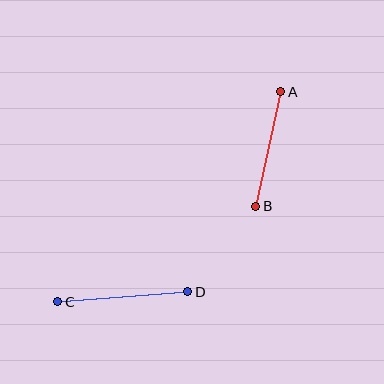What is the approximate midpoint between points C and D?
The midpoint is at approximately (123, 297) pixels.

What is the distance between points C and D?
The distance is approximately 130 pixels.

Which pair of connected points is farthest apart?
Points C and D are farthest apart.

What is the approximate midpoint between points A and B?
The midpoint is at approximately (268, 149) pixels.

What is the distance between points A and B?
The distance is approximately 118 pixels.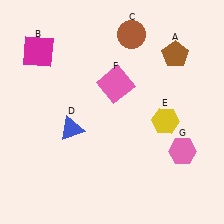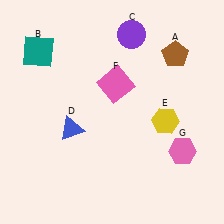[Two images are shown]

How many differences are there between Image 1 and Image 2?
There are 2 differences between the two images.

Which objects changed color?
B changed from magenta to teal. C changed from brown to purple.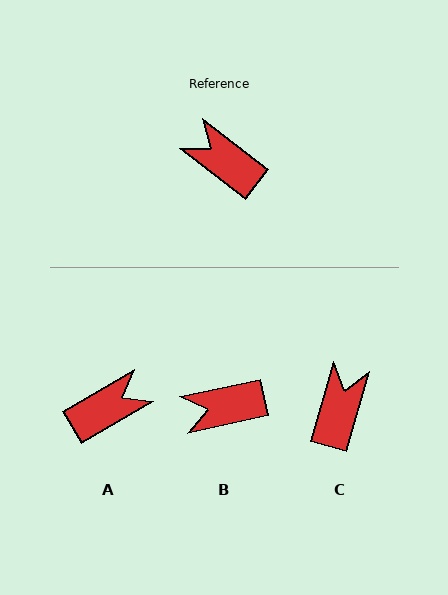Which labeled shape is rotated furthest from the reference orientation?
A, about 112 degrees away.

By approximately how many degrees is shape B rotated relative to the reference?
Approximately 50 degrees counter-clockwise.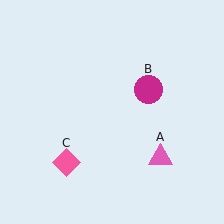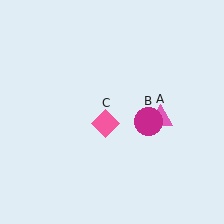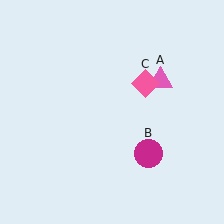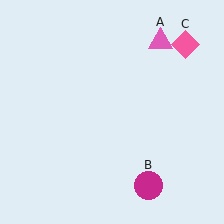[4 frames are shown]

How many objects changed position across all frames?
3 objects changed position: pink triangle (object A), magenta circle (object B), pink diamond (object C).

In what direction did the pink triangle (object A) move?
The pink triangle (object A) moved up.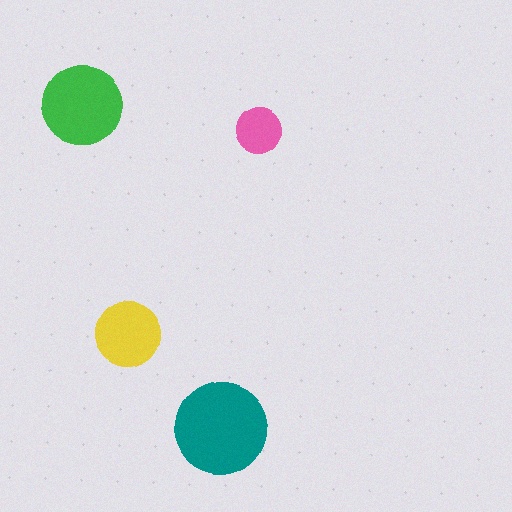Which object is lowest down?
The teal circle is bottommost.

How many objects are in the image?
There are 4 objects in the image.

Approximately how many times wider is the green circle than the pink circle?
About 2 times wider.